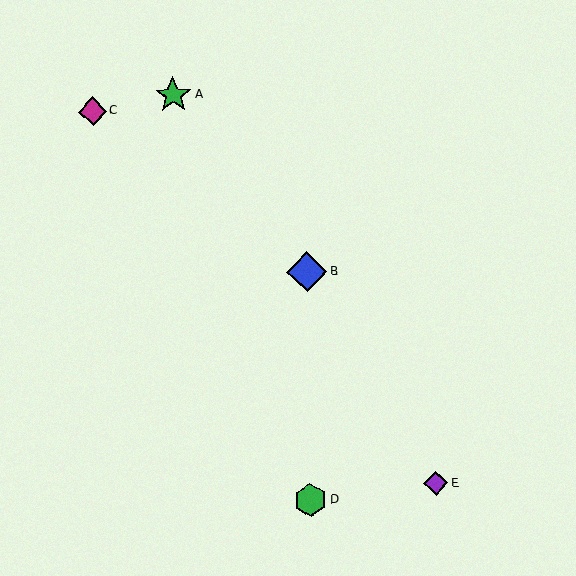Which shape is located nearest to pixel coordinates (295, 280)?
The blue diamond (labeled B) at (307, 272) is nearest to that location.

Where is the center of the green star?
The center of the green star is at (173, 95).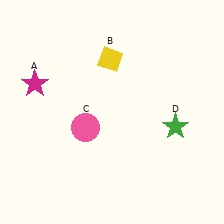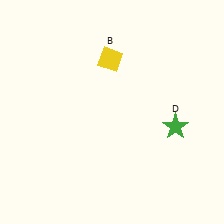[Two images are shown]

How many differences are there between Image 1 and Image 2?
There are 2 differences between the two images.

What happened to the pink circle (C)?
The pink circle (C) was removed in Image 2. It was in the bottom-left area of Image 1.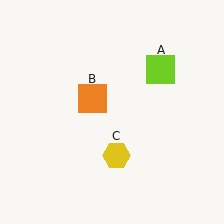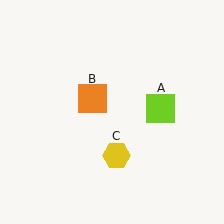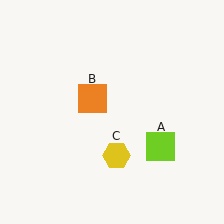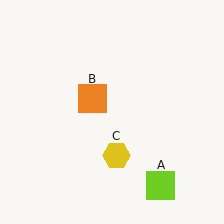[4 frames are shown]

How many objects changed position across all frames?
1 object changed position: lime square (object A).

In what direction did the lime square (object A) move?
The lime square (object A) moved down.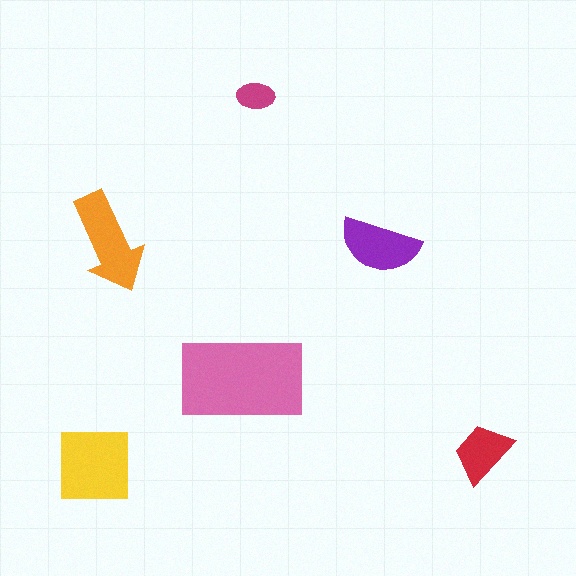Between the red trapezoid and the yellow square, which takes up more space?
The yellow square.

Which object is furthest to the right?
The red trapezoid is rightmost.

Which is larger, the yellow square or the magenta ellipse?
The yellow square.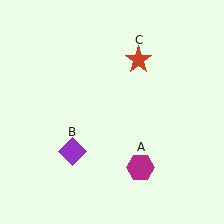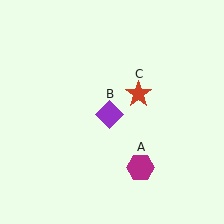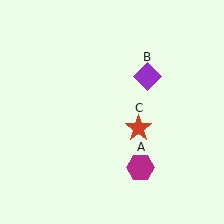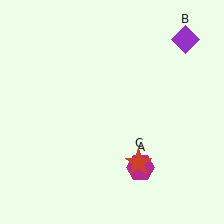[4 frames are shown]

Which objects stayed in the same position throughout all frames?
Magenta hexagon (object A) remained stationary.